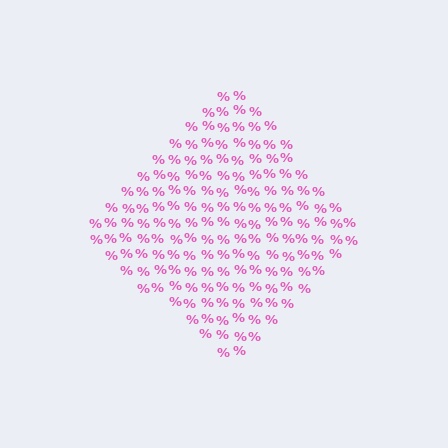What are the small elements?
The small elements are percent signs.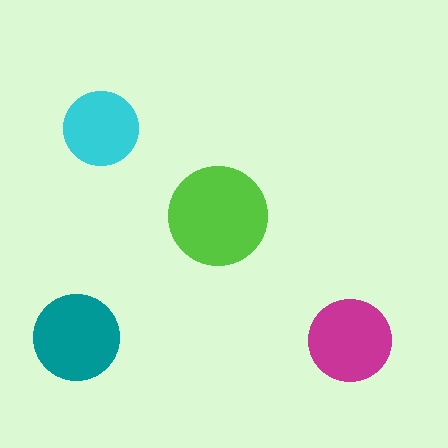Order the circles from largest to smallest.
the lime one, the teal one, the magenta one, the cyan one.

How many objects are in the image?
There are 4 objects in the image.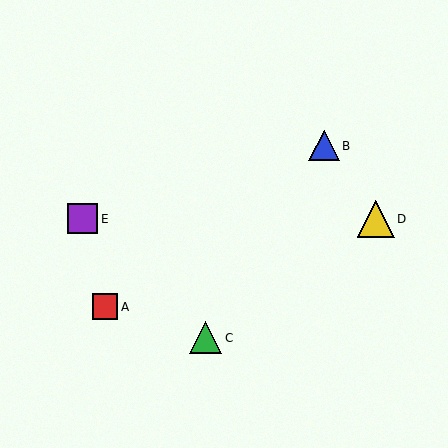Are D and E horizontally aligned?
Yes, both are at y≈219.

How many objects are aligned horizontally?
2 objects (D, E) are aligned horizontally.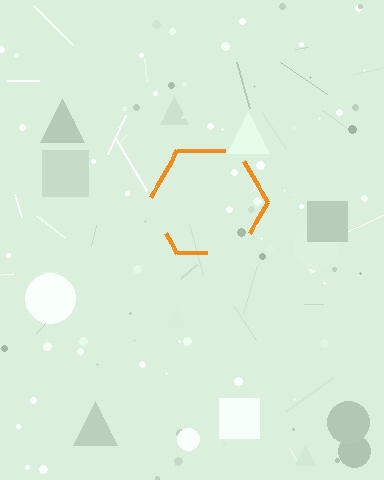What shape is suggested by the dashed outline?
The dashed outline suggests a hexagon.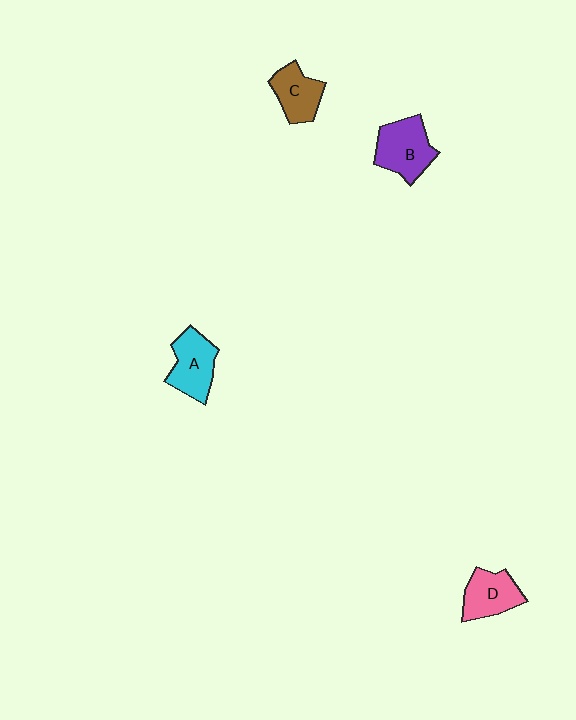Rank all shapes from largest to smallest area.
From largest to smallest: B (purple), A (cyan), D (pink), C (brown).